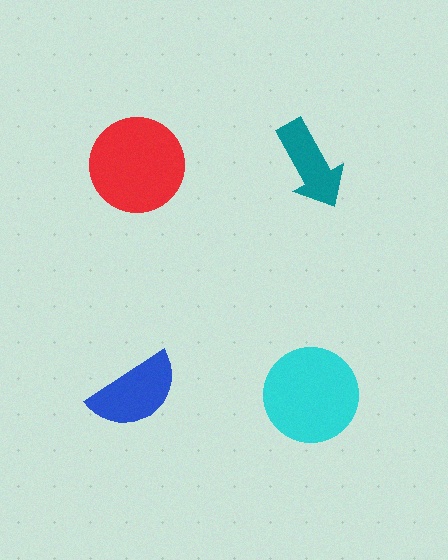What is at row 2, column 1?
A blue semicircle.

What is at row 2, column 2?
A cyan circle.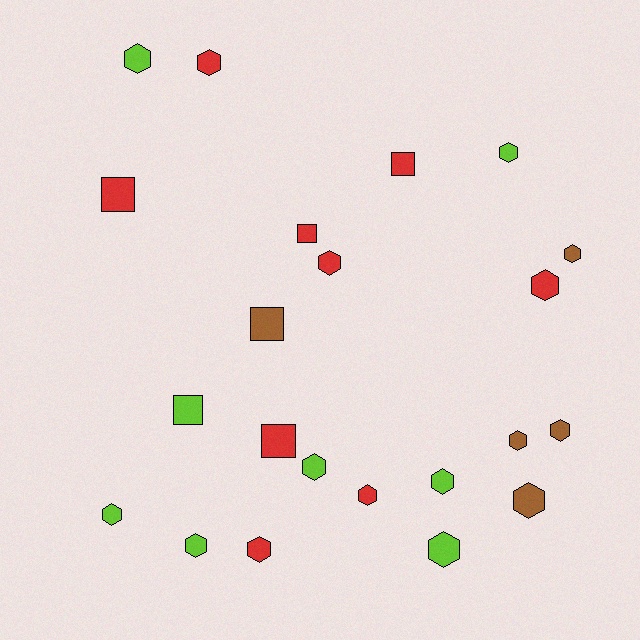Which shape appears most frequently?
Hexagon, with 16 objects.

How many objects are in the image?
There are 22 objects.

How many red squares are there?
There are 4 red squares.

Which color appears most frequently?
Red, with 9 objects.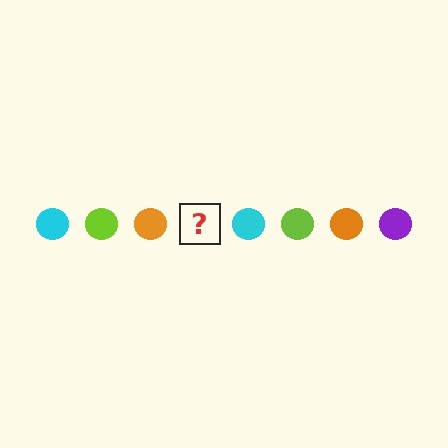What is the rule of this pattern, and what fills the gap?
The rule is that the pattern cycles through cyan, lime, orange, purple circles. The gap should be filled with a purple circle.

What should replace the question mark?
The question mark should be replaced with a purple circle.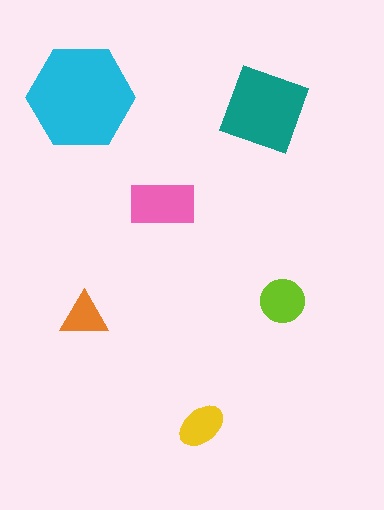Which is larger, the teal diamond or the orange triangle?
The teal diamond.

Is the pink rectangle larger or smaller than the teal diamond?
Smaller.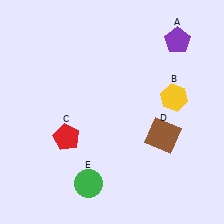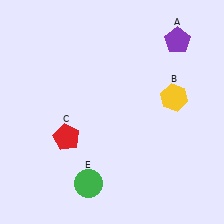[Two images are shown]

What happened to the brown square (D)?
The brown square (D) was removed in Image 2. It was in the bottom-right area of Image 1.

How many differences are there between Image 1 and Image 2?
There is 1 difference between the two images.